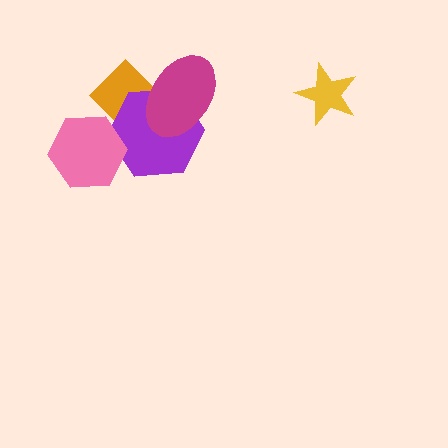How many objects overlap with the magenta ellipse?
2 objects overlap with the magenta ellipse.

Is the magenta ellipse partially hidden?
No, no other shape covers it.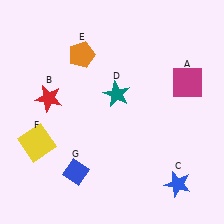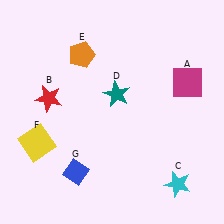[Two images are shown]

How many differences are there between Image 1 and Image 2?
There is 1 difference between the two images.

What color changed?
The star (C) changed from blue in Image 1 to cyan in Image 2.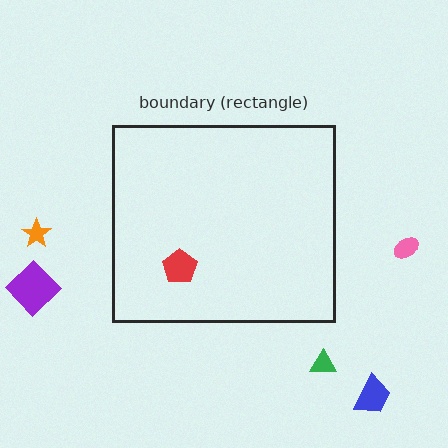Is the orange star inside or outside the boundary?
Outside.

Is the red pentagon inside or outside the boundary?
Inside.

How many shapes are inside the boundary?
1 inside, 5 outside.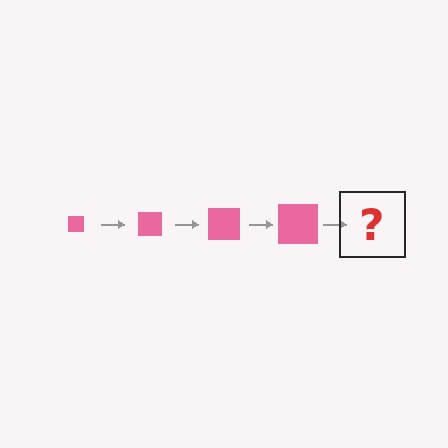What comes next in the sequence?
The next element should be a pink square, larger than the previous one.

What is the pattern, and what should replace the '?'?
The pattern is that the square gets progressively larger each step. The '?' should be a pink square, larger than the previous one.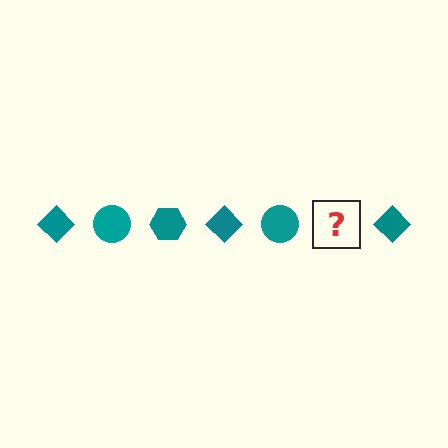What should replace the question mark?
The question mark should be replaced with a teal hexagon.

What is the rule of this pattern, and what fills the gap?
The rule is that the pattern cycles through diamond, circle, hexagon shapes in teal. The gap should be filled with a teal hexagon.